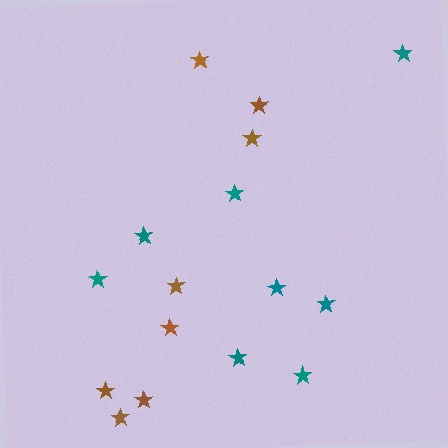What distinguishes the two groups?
There are 2 groups: one group of brown stars (8) and one group of teal stars (8).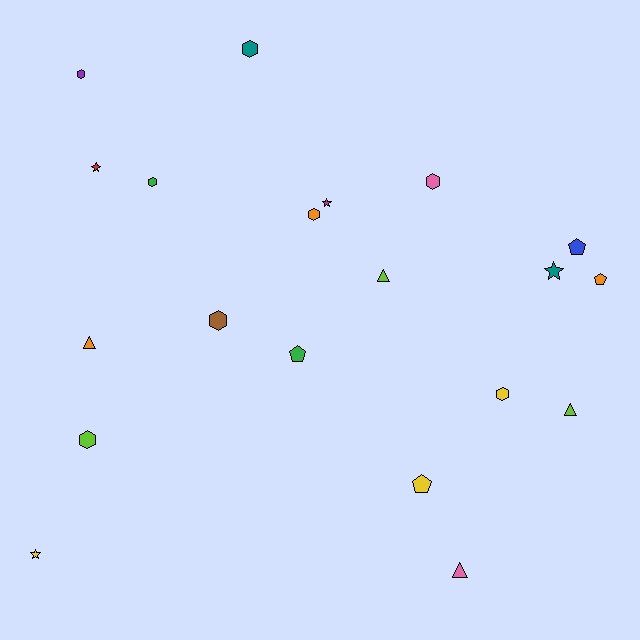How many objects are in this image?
There are 20 objects.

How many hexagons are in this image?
There are 8 hexagons.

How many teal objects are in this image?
There are 2 teal objects.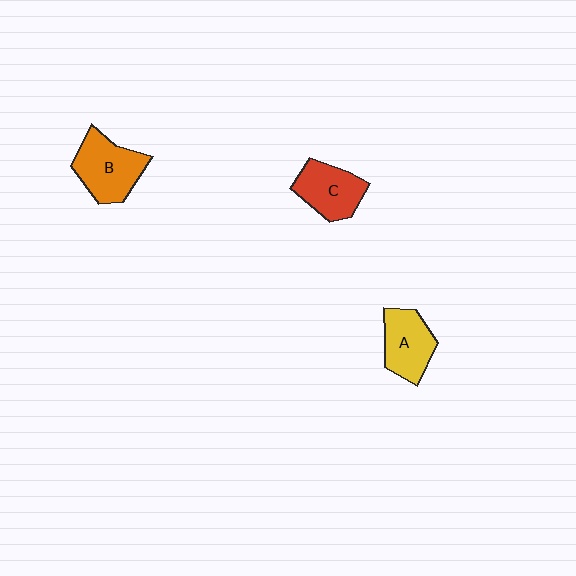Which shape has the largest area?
Shape B (orange).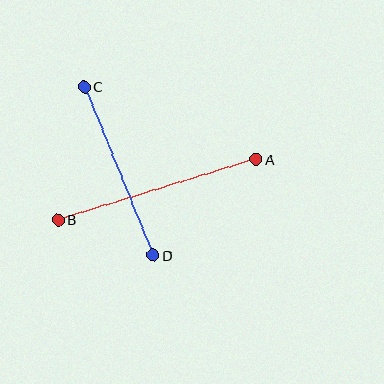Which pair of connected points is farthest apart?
Points A and B are farthest apart.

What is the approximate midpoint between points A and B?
The midpoint is at approximately (157, 190) pixels.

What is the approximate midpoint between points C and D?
The midpoint is at approximately (119, 171) pixels.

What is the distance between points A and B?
The distance is approximately 207 pixels.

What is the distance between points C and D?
The distance is approximately 182 pixels.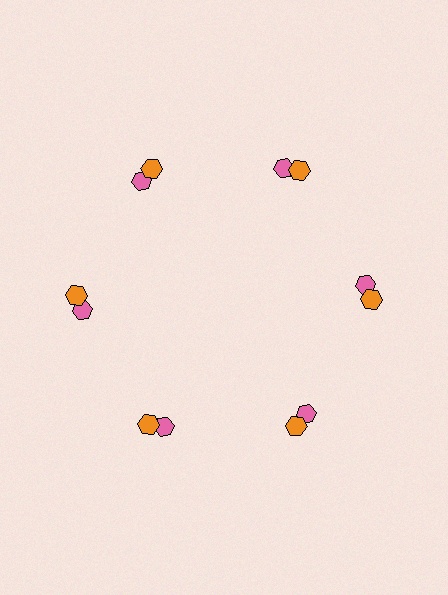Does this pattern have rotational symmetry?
Yes, this pattern has 6-fold rotational symmetry. It looks the same after rotating 60 degrees around the center.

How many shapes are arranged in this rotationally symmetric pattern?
There are 12 shapes, arranged in 6 groups of 2.